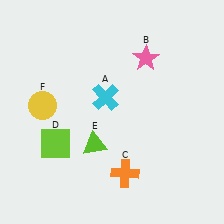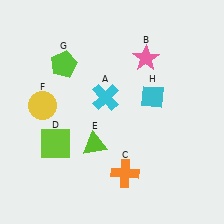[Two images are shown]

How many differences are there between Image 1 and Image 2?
There are 2 differences between the two images.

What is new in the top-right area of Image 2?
A cyan diamond (H) was added in the top-right area of Image 2.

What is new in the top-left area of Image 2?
A lime pentagon (G) was added in the top-left area of Image 2.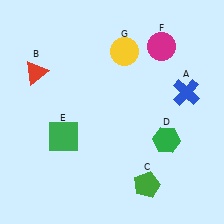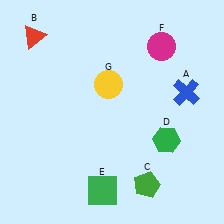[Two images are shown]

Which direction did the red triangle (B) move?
The red triangle (B) moved up.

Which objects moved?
The objects that moved are: the red triangle (B), the green square (E), the yellow circle (G).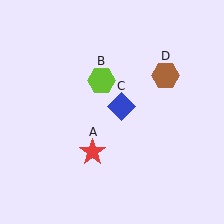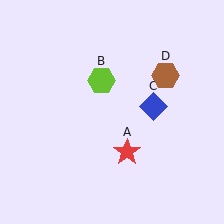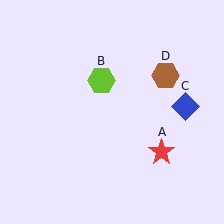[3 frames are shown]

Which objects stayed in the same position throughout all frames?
Lime hexagon (object B) and brown hexagon (object D) remained stationary.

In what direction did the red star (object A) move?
The red star (object A) moved right.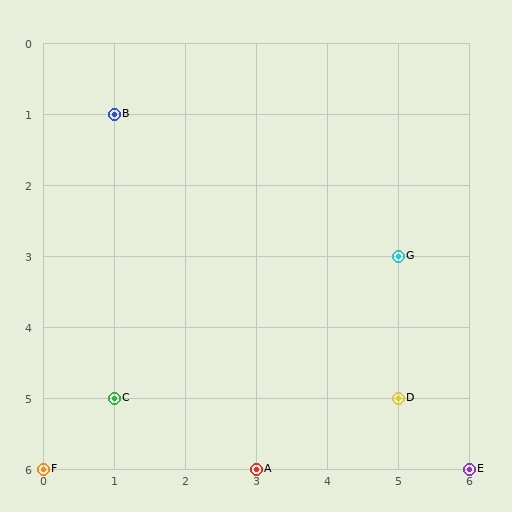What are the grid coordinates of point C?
Point C is at grid coordinates (1, 5).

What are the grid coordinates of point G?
Point G is at grid coordinates (5, 3).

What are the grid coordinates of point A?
Point A is at grid coordinates (3, 6).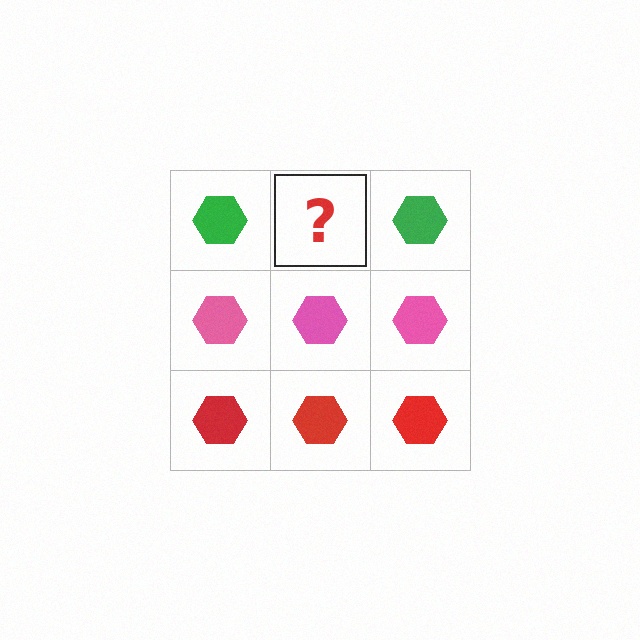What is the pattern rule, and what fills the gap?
The rule is that each row has a consistent color. The gap should be filled with a green hexagon.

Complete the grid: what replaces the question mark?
The question mark should be replaced with a green hexagon.